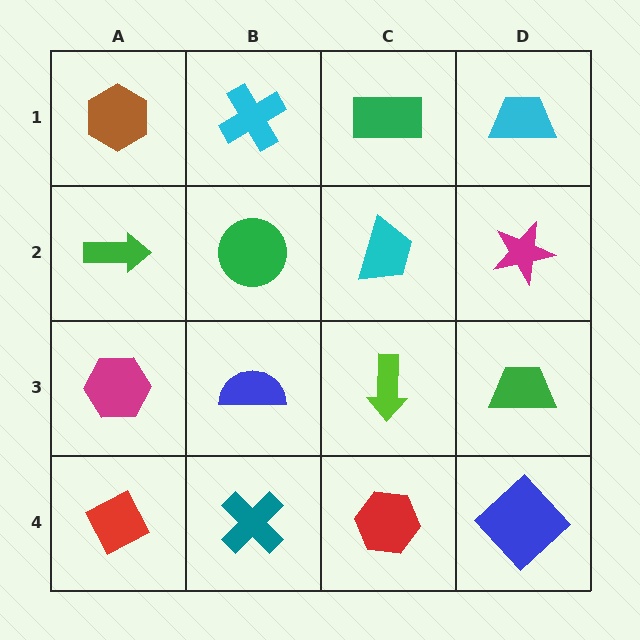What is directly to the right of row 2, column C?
A magenta star.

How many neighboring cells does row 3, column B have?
4.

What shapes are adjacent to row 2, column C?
A green rectangle (row 1, column C), a lime arrow (row 3, column C), a green circle (row 2, column B), a magenta star (row 2, column D).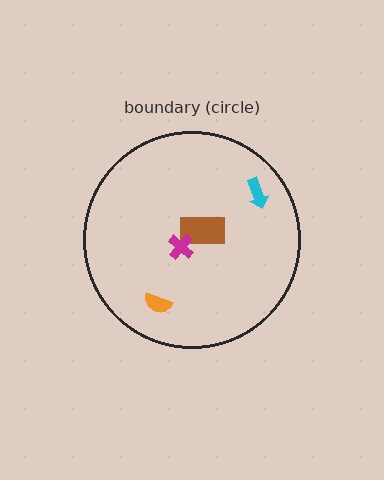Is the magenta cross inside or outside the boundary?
Inside.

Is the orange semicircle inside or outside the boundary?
Inside.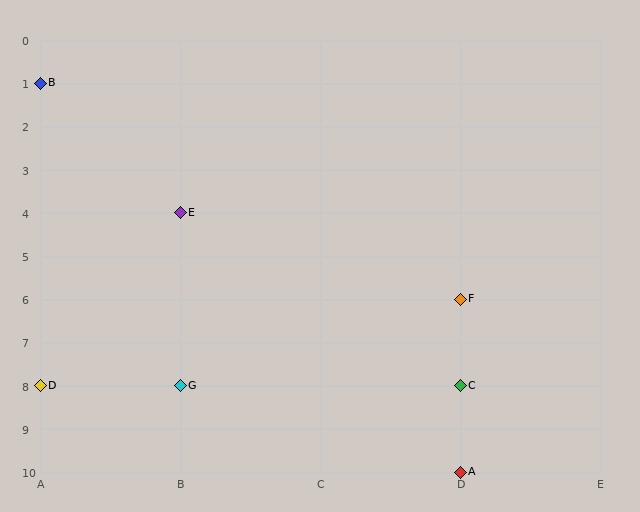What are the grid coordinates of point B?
Point B is at grid coordinates (A, 1).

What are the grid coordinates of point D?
Point D is at grid coordinates (A, 8).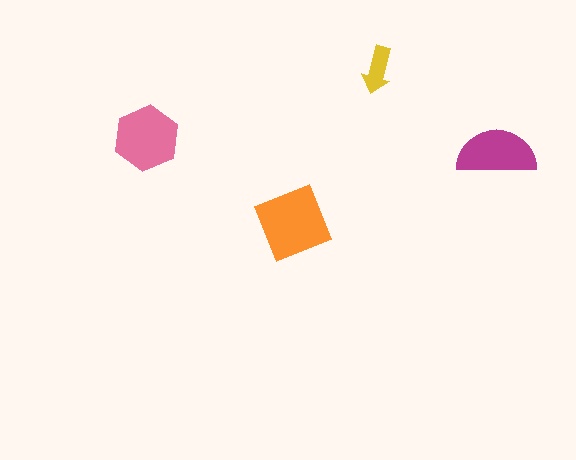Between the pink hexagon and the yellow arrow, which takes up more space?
The pink hexagon.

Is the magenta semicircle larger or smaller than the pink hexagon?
Smaller.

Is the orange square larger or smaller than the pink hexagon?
Larger.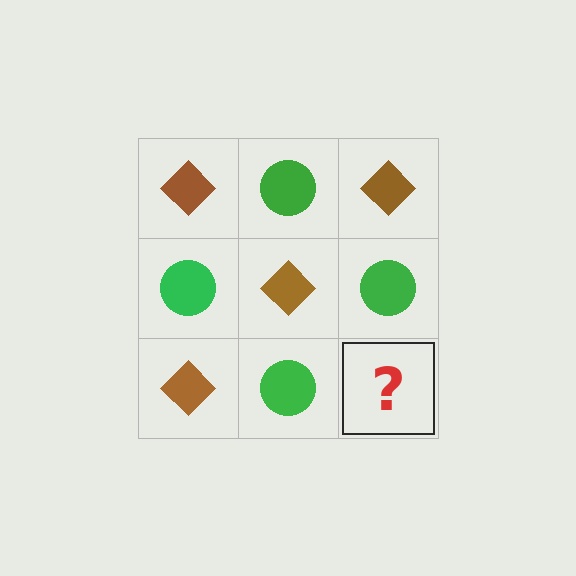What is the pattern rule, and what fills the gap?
The rule is that it alternates brown diamond and green circle in a checkerboard pattern. The gap should be filled with a brown diamond.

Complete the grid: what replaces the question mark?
The question mark should be replaced with a brown diamond.